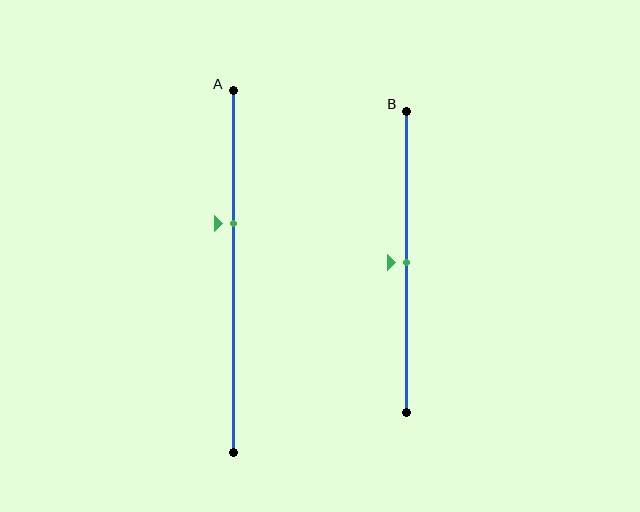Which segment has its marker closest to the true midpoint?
Segment B has its marker closest to the true midpoint.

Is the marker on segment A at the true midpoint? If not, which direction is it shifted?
No, the marker on segment A is shifted upward by about 13% of the segment length.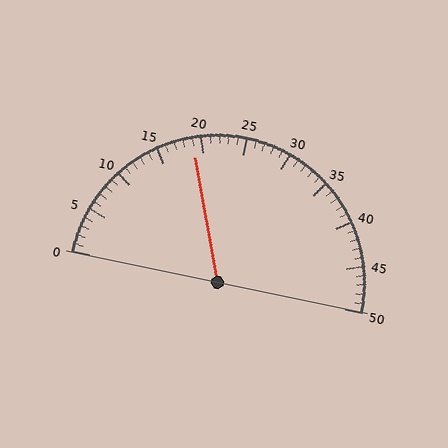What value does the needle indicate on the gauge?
The needle indicates approximately 19.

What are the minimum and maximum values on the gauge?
The gauge ranges from 0 to 50.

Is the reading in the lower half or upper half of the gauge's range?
The reading is in the lower half of the range (0 to 50).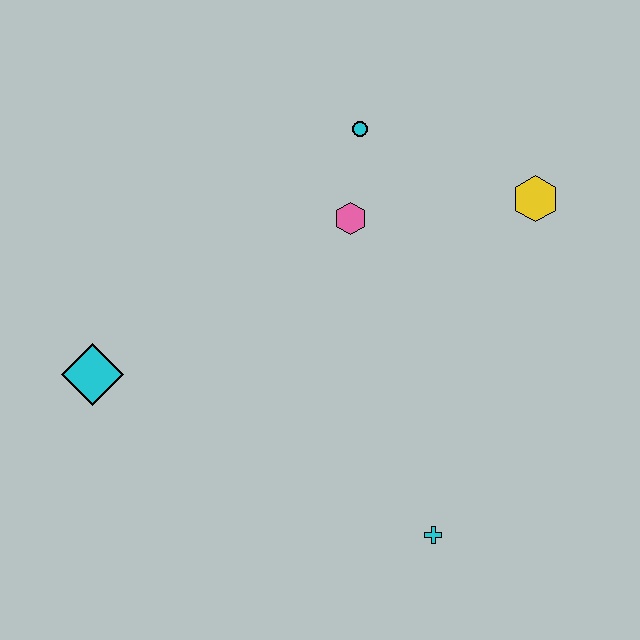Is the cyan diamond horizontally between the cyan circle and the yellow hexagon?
No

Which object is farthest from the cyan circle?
The cyan cross is farthest from the cyan circle.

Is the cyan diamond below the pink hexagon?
Yes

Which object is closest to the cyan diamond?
The pink hexagon is closest to the cyan diamond.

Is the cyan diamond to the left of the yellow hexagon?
Yes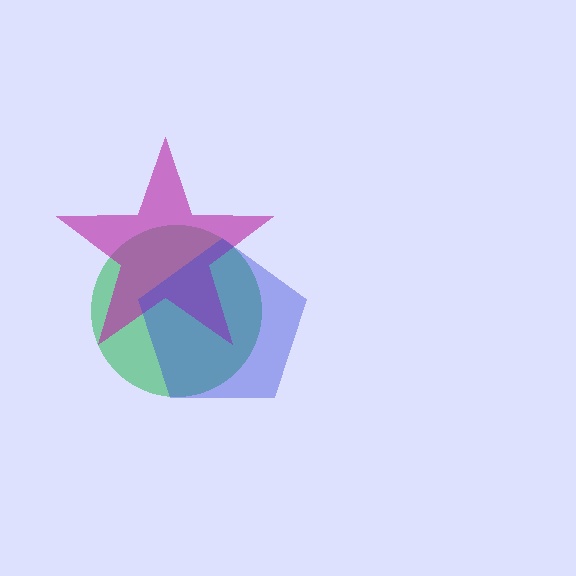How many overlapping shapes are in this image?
There are 3 overlapping shapes in the image.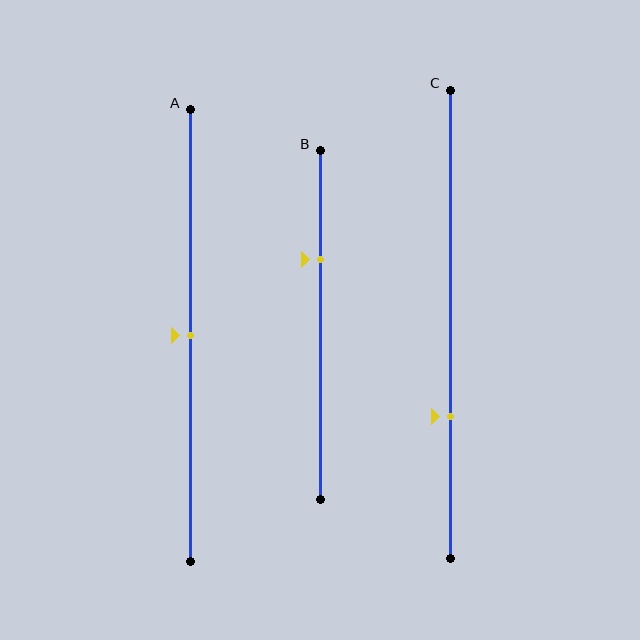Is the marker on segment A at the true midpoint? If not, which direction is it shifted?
Yes, the marker on segment A is at the true midpoint.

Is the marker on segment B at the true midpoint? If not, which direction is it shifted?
No, the marker on segment B is shifted upward by about 19% of the segment length.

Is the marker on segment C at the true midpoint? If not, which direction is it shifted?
No, the marker on segment C is shifted downward by about 20% of the segment length.